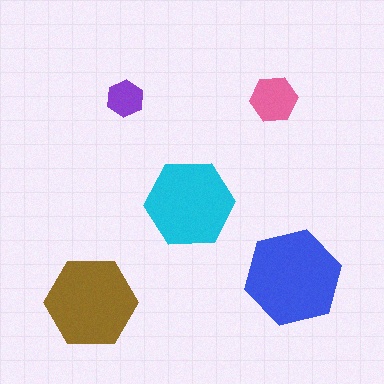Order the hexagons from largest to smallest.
the blue one, the brown one, the cyan one, the pink one, the purple one.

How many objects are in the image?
There are 5 objects in the image.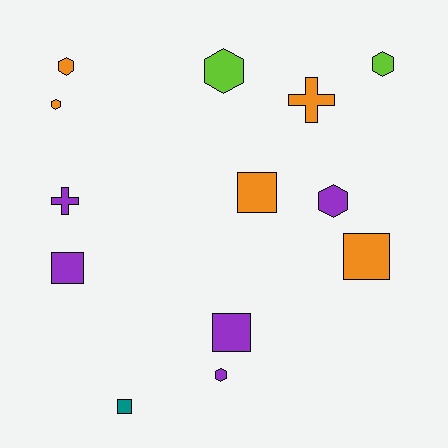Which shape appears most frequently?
Hexagon, with 6 objects.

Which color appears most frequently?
Purple, with 5 objects.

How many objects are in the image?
There are 13 objects.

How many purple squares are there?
There are 2 purple squares.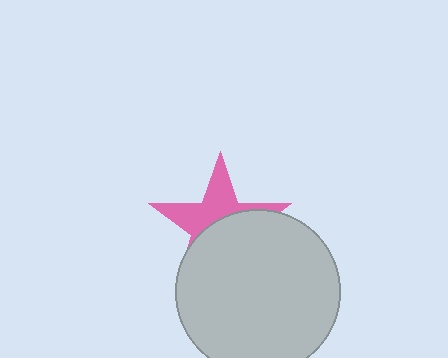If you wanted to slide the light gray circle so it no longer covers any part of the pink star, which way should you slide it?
Slide it down — that is the most direct way to separate the two shapes.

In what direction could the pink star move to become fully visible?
The pink star could move up. That would shift it out from behind the light gray circle entirely.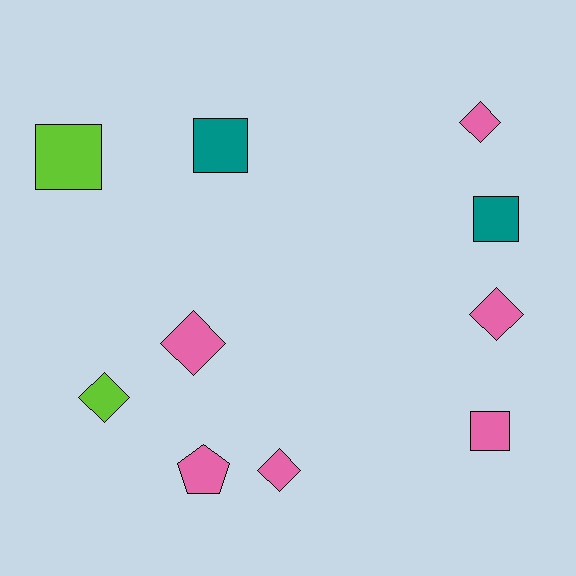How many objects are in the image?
There are 10 objects.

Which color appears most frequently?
Pink, with 6 objects.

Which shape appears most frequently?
Diamond, with 5 objects.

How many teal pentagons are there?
There are no teal pentagons.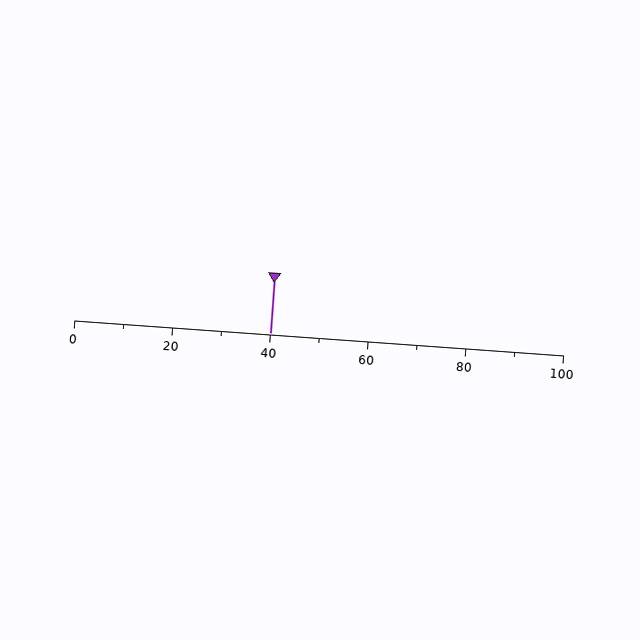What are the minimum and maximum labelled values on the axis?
The axis runs from 0 to 100.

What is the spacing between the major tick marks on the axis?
The major ticks are spaced 20 apart.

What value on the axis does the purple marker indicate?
The marker indicates approximately 40.